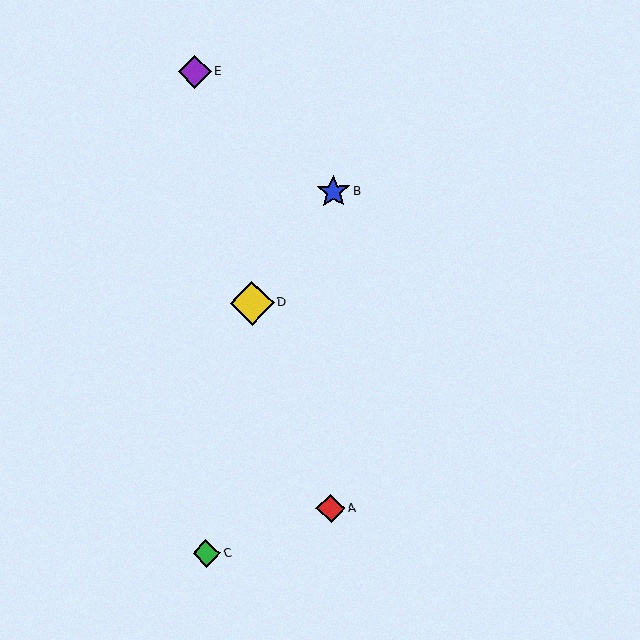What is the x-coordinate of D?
Object D is at x≈252.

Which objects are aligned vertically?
Objects C, E are aligned vertically.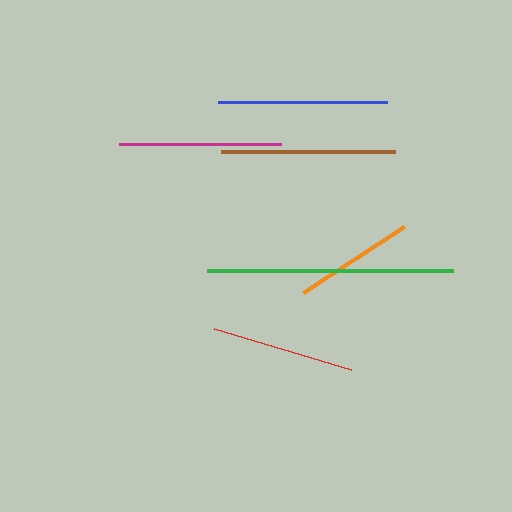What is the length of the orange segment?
The orange segment is approximately 120 pixels long.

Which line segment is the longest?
The green line is the longest at approximately 246 pixels.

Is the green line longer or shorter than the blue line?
The green line is longer than the blue line.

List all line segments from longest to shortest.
From longest to shortest: green, brown, blue, magenta, red, orange.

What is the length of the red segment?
The red segment is approximately 143 pixels long.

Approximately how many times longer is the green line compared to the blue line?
The green line is approximately 1.5 times the length of the blue line.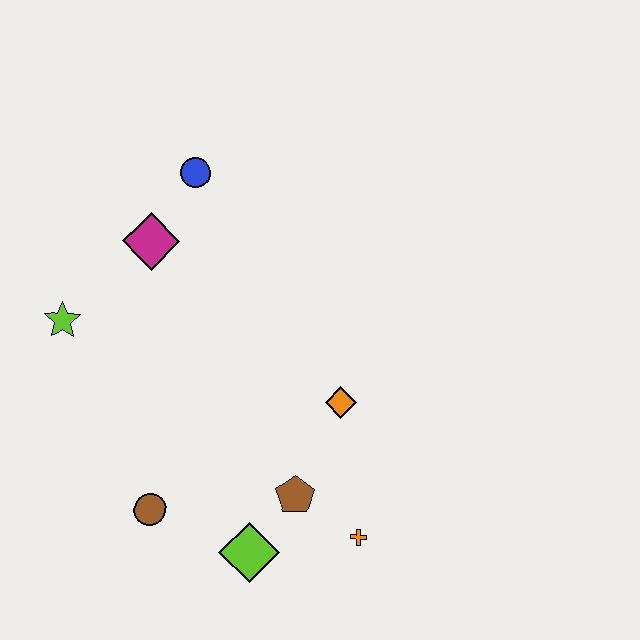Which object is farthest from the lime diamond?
The blue circle is farthest from the lime diamond.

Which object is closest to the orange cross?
The brown pentagon is closest to the orange cross.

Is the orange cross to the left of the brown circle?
No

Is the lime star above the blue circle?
No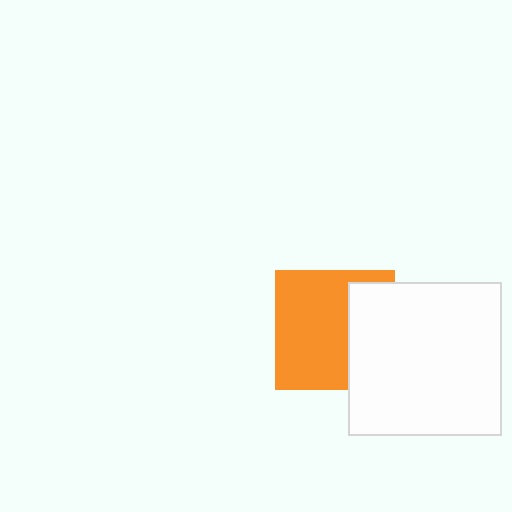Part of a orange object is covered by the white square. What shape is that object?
It is a square.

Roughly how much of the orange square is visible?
About half of it is visible (roughly 64%).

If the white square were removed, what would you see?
You would see the complete orange square.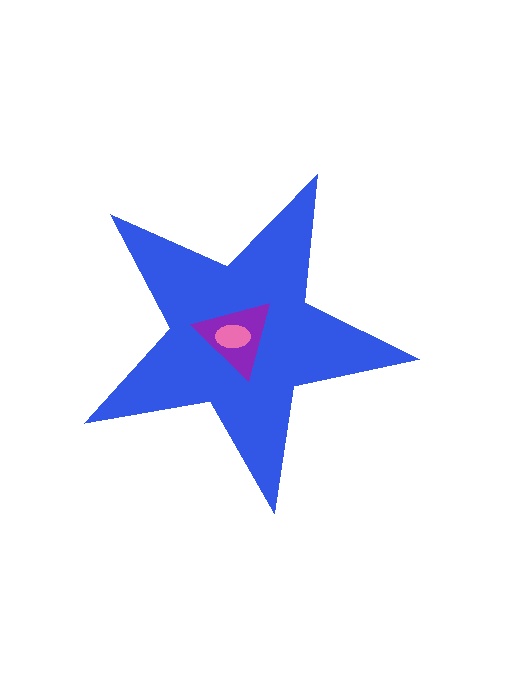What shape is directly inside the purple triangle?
The pink ellipse.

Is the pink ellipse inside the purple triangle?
Yes.